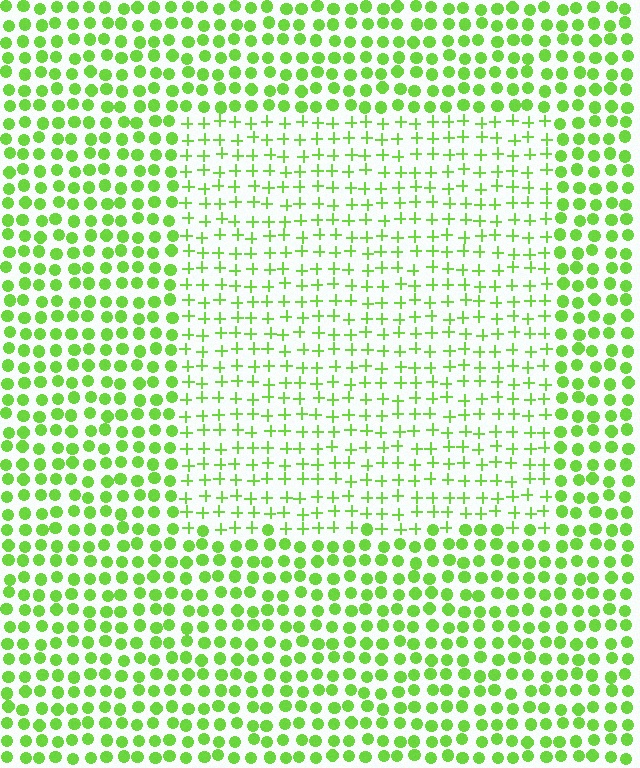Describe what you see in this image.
The image is filled with small lime elements arranged in a uniform grid. A rectangle-shaped region contains plus signs, while the surrounding area contains circles. The boundary is defined purely by the change in element shape.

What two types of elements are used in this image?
The image uses plus signs inside the rectangle region and circles outside it.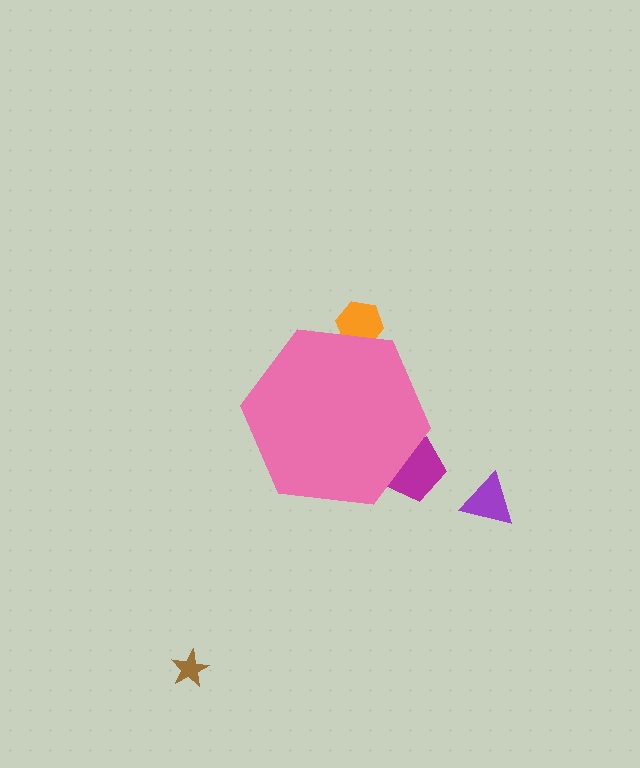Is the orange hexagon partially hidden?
Yes, the orange hexagon is partially hidden behind the pink hexagon.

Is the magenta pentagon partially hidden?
Yes, the magenta pentagon is partially hidden behind the pink hexagon.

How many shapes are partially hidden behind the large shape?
3 shapes are partially hidden.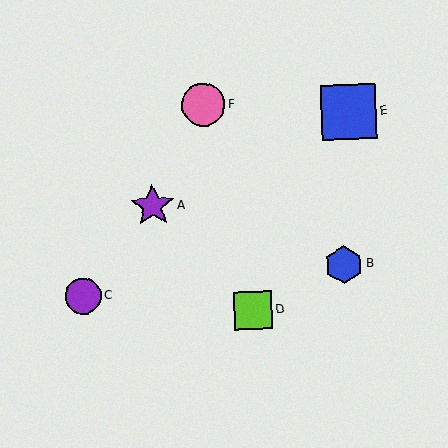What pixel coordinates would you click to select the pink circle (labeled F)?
Click at (203, 105) to select the pink circle F.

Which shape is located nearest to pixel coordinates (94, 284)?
The purple circle (labeled C) at (83, 296) is nearest to that location.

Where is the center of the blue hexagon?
The center of the blue hexagon is at (344, 265).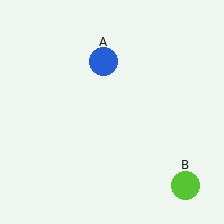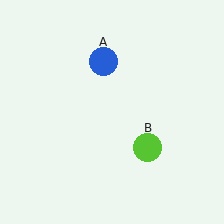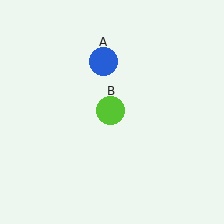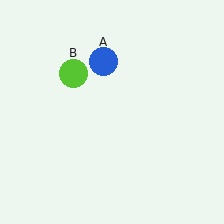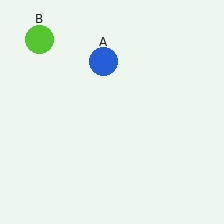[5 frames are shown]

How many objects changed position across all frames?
1 object changed position: lime circle (object B).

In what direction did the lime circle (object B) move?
The lime circle (object B) moved up and to the left.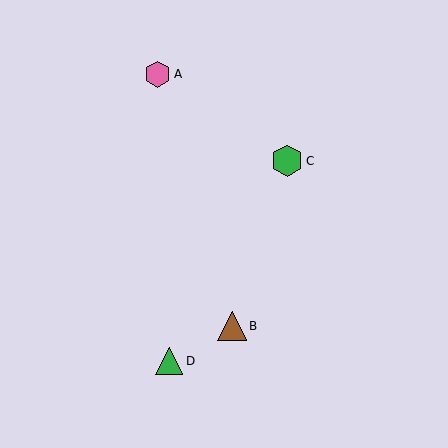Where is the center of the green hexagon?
The center of the green hexagon is at (287, 161).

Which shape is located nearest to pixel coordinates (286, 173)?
The green hexagon (labeled C) at (287, 161) is nearest to that location.